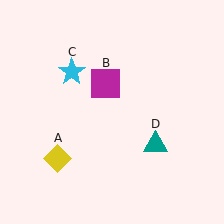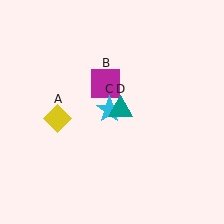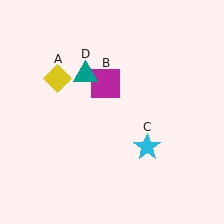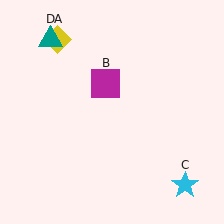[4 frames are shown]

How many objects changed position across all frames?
3 objects changed position: yellow diamond (object A), cyan star (object C), teal triangle (object D).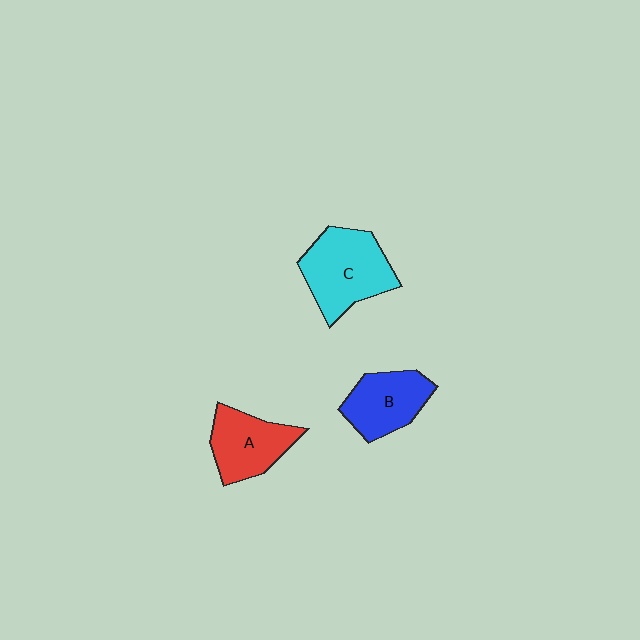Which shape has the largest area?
Shape C (cyan).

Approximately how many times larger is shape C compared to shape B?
Approximately 1.3 times.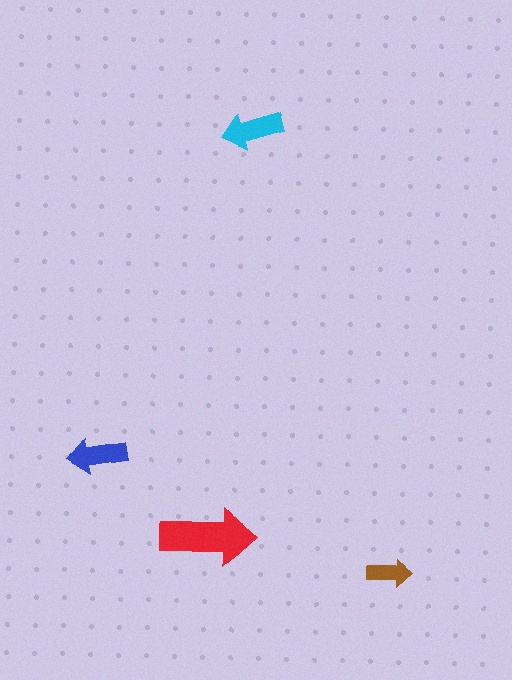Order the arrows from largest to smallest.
the red one, the cyan one, the blue one, the brown one.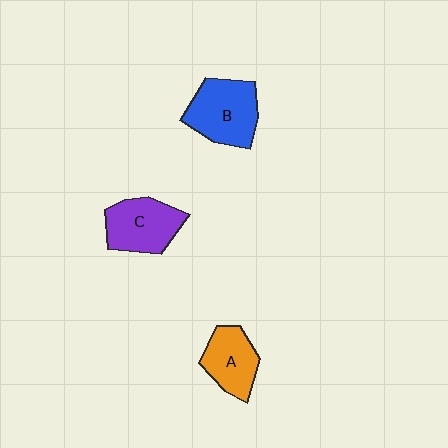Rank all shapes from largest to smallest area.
From largest to smallest: B (blue), C (purple), A (orange).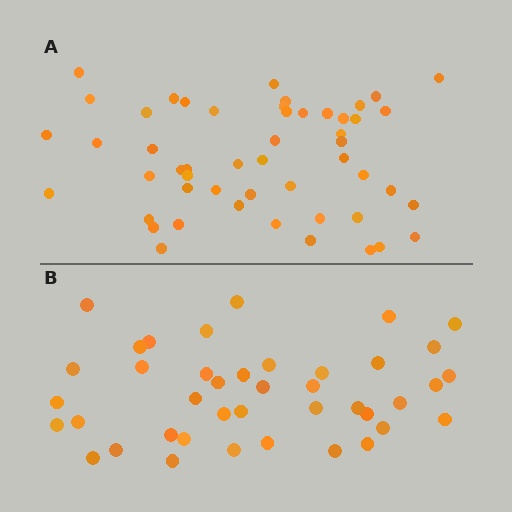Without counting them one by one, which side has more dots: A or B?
Region A (the top region) has more dots.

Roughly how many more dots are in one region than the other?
Region A has roughly 10 or so more dots than region B.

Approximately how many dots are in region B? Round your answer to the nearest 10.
About 40 dots. (The exact count is 41, which rounds to 40.)